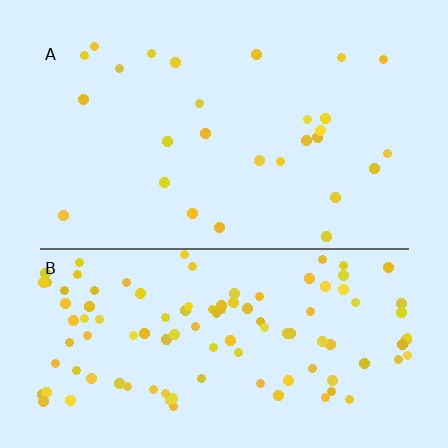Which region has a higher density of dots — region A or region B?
B (the bottom).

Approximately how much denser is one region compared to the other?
Approximately 4.1× — region B over region A.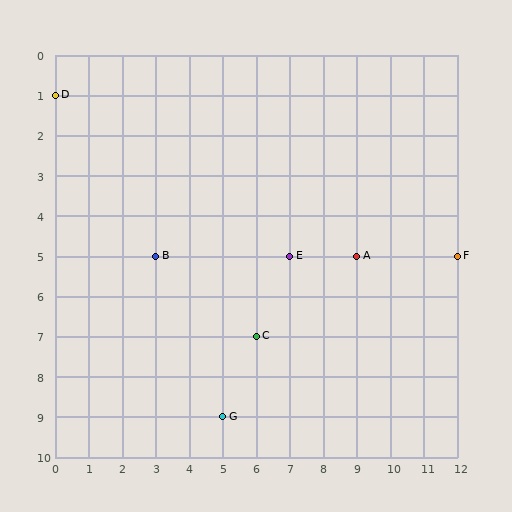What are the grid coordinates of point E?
Point E is at grid coordinates (7, 5).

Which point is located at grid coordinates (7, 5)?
Point E is at (7, 5).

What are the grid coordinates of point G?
Point G is at grid coordinates (5, 9).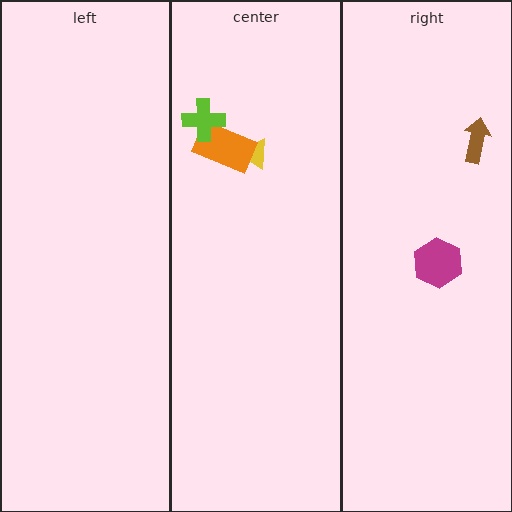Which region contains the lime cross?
The center region.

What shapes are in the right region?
The magenta hexagon, the brown arrow.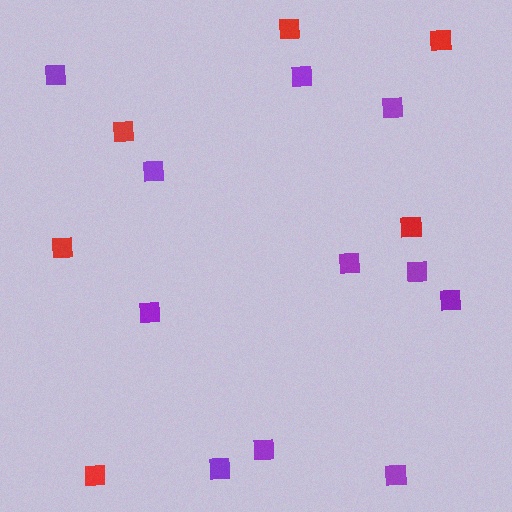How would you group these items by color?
There are 2 groups: one group of red squares (6) and one group of purple squares (11).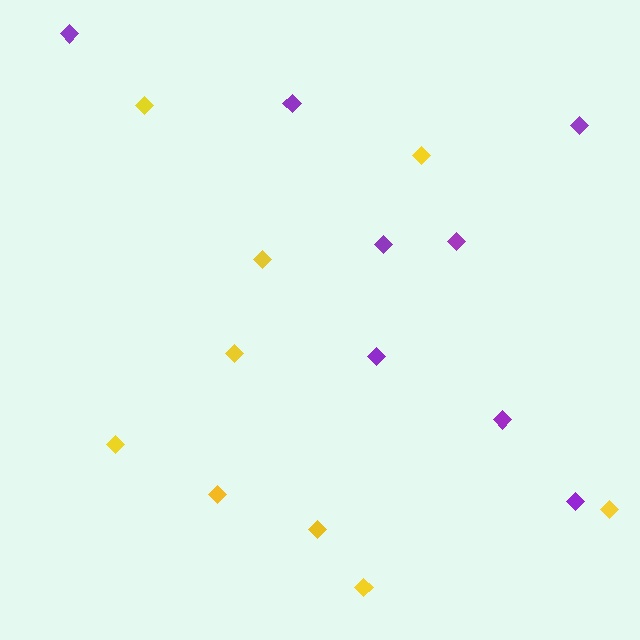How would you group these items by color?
There are 2 groups: one group of yellow diamonds (9) and one group of purple diamonds (8).